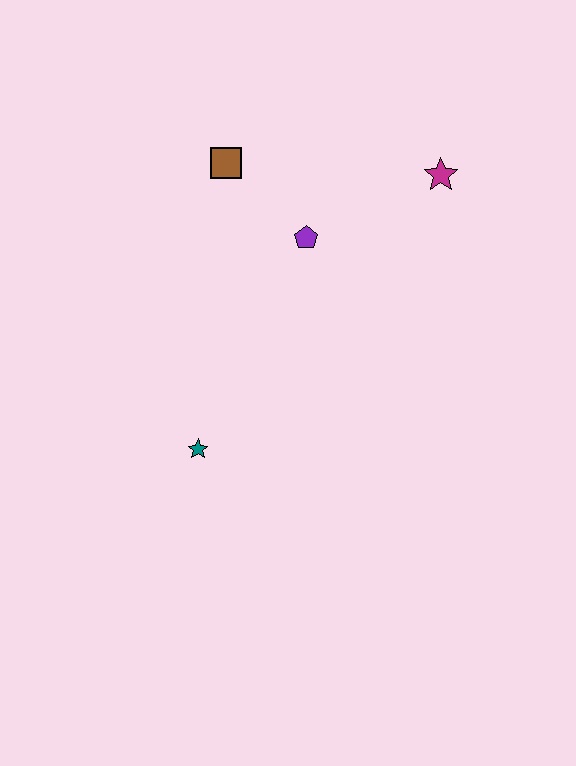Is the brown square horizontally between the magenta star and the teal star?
Yes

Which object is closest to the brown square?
The purple pentagon is closest to the brown square.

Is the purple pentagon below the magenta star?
Yes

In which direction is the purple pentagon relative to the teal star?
The purple pentagon is above the teal star.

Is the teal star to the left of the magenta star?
Yes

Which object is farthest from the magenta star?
The teal star is farthest from the magenta star.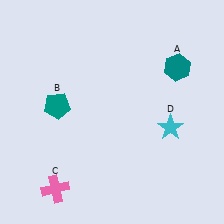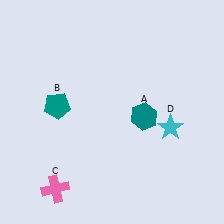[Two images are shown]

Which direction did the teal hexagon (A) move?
The teal hexagon (A) moved down.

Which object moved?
The teal hexagon (A) moved down.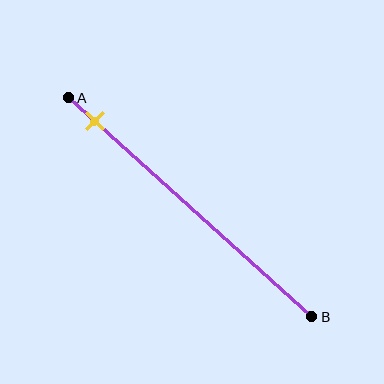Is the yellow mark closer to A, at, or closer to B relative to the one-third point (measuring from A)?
The yellow mark is closer to point A than the one-third point of segment AB.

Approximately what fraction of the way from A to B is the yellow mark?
The yellow mark is approximately 10% of the way from A to B.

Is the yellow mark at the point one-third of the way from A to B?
No, the mark is at about 10% from A, not at the 33% one-third point.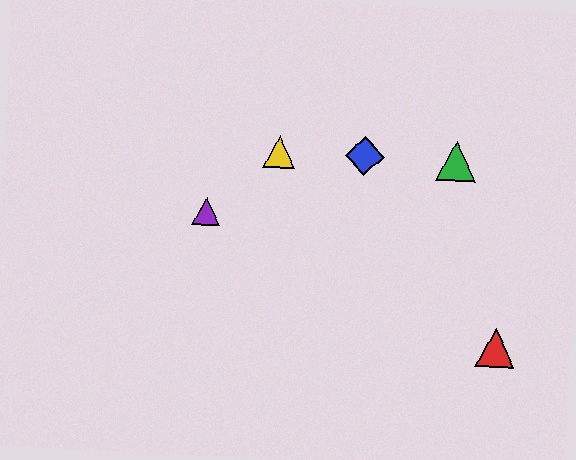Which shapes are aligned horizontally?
The blue diamond, the green triangle, the yellow triangle are aligned horizontally.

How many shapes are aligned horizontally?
3 shapes (the blue diamond, the green triangle, the yellow triangle) are aligned horizontally.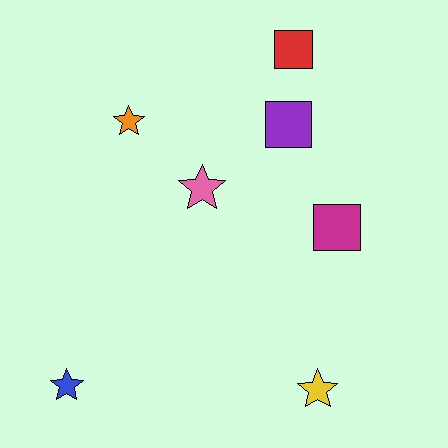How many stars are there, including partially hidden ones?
There are 4 stars.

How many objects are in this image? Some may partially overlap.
There are 7 objects.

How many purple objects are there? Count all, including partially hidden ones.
There is 1 purple object.